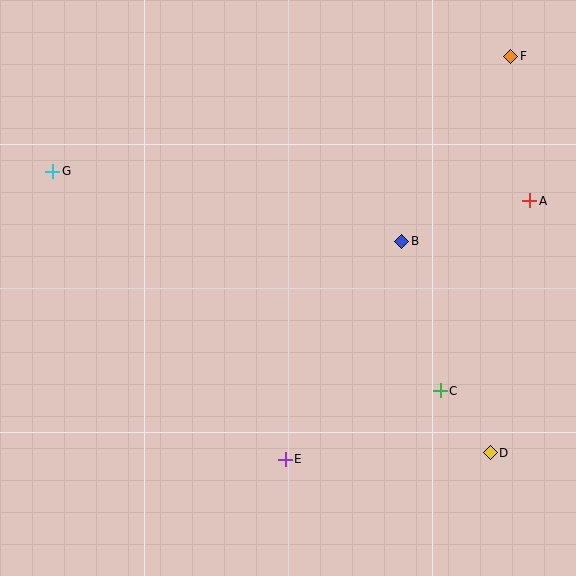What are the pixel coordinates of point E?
Point E is at (285, 459).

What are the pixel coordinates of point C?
Point C is at (440, 391).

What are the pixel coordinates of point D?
Point D is at (490, 453).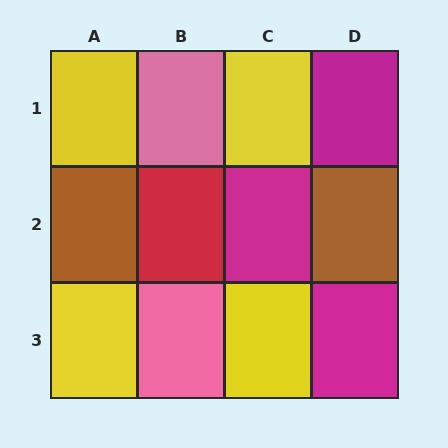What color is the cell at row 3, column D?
Magenta.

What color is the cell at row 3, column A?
Yellow.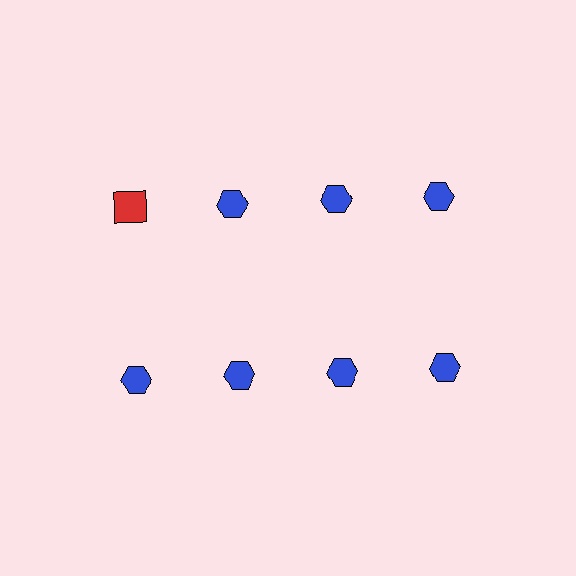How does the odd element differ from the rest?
It differs in both color (red instead of blue) and shape (square instead of hexagon).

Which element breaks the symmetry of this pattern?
The red square in the top row, leftmost column breaks the symmetry. All other shapes are blue hexagons.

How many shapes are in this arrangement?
There are 8 shapes arranged in a grid pattern.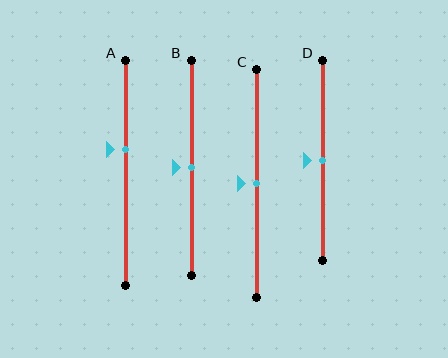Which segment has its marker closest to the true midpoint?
Segment B has its marker closest to the true midpoint.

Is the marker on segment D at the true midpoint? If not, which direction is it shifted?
Yes, the marker on segment D is at the true midpoint.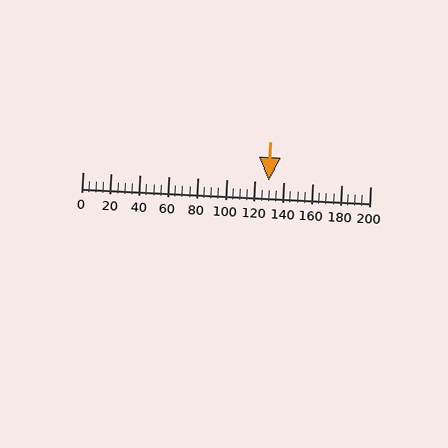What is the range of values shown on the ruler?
The ruler shows values from 0 to 200.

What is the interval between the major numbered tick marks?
The major tick marks are spaced 20 units apart.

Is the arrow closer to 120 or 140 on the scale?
The arrow is closer to 120.